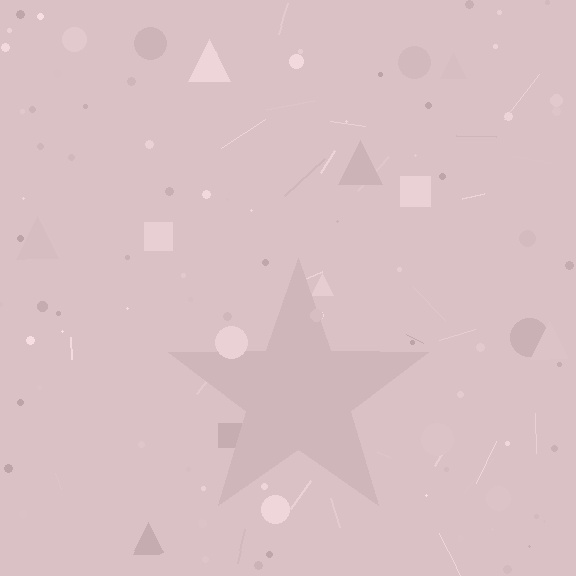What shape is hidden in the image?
A star is hidden in the image.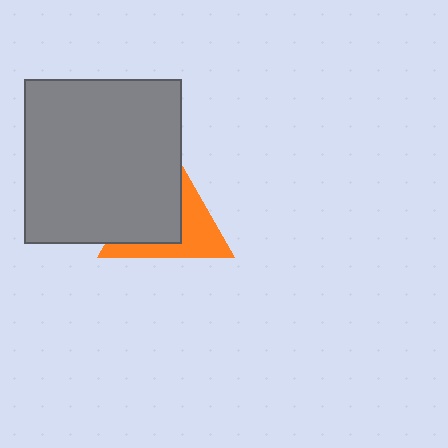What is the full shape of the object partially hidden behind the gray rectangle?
The partially hidden object is an orange triangle.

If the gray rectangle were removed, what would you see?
You would see the complete orange triangle.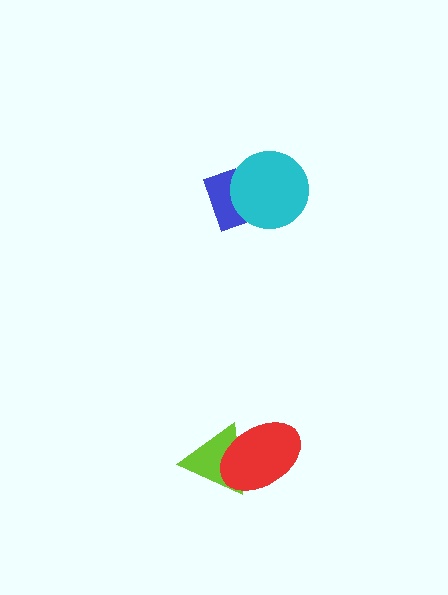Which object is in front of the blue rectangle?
The cyan circle is in front of the blue rectangle.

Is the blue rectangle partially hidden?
Yes, it is partially covered by another shape.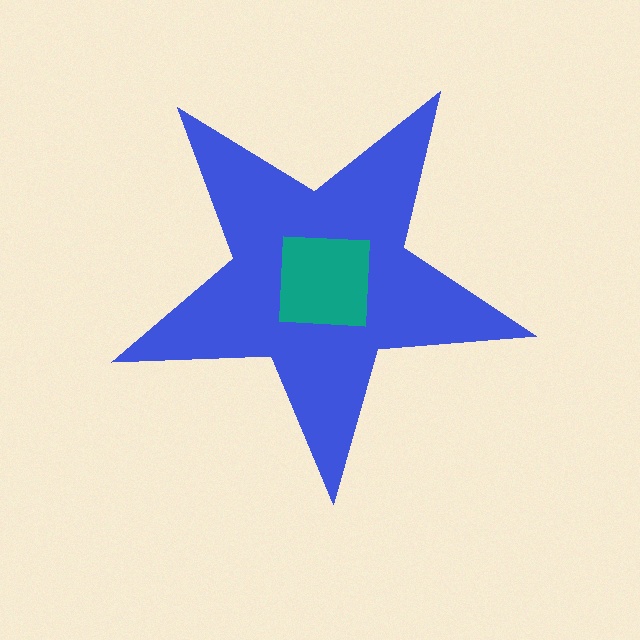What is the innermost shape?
The teal square.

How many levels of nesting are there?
2.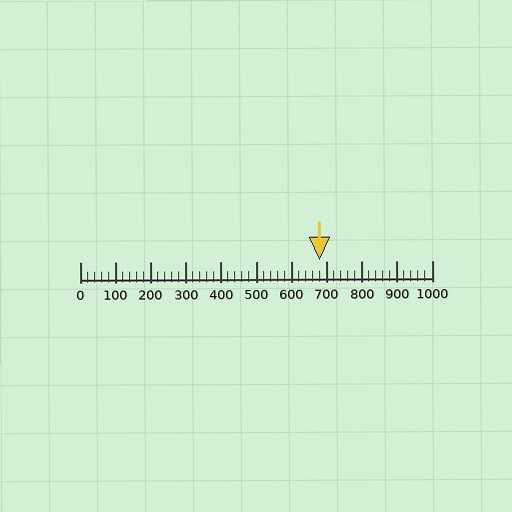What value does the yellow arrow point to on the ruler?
The yellow arrow points to approximately 680.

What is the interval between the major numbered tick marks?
The major tick marks are spaced 100 units apart.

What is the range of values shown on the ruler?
The ruler shows values from 0 to 1000.